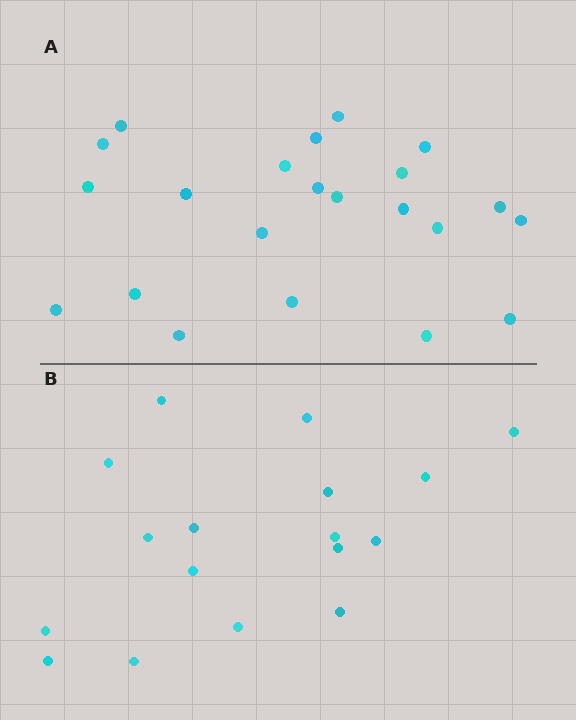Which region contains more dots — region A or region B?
Region A (the top region) has more dots.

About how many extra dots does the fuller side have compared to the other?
Region A has about 5 more dots than region B.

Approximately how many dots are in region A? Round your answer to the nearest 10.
About 20 dots. (The exact count is 22, which rounds to 20.)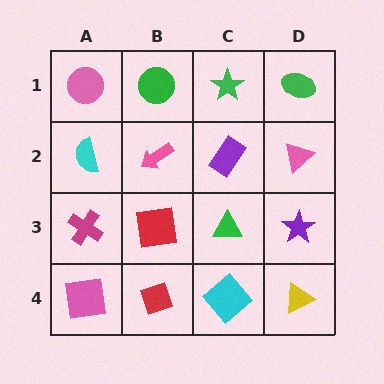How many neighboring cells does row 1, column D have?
2.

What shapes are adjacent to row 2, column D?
A green ellipse (row 1, column D), a purple star (row 3, column D), a purple rectangle (row 2, column C).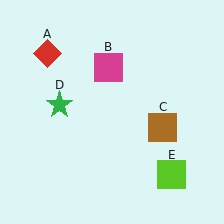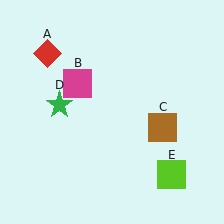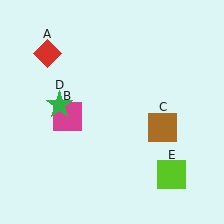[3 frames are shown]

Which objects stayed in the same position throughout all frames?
Red diamond (object A) and brown square (object C) and green star (object D) and lime square (object E) remained stationary.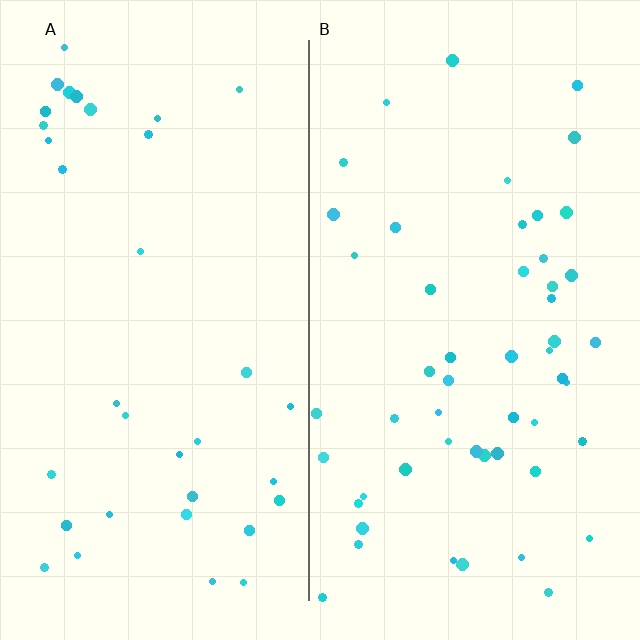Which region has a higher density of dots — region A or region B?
B (the right).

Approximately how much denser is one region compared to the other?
Approximately 1.5× — region B over region A.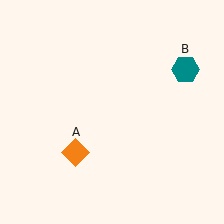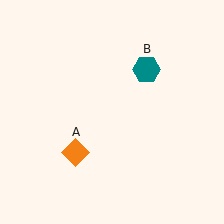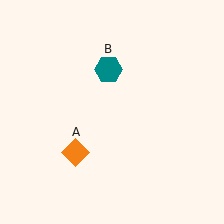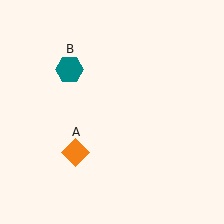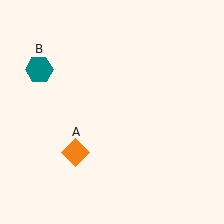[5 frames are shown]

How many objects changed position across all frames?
1 object changed position: teal hexagon (object B).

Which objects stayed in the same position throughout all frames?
Orange diamond (object A) remained stationary.